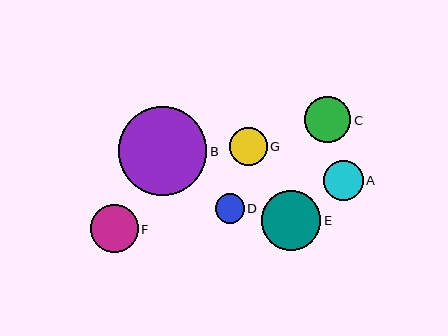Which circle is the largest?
Circle B is the largest with a size of approximately 88 pixels.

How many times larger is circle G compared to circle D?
Circle G is approximately 1.3 times the size of circle D.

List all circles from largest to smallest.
From largest to smallest: B, E, F, C, A, G, D.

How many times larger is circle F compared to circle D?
Circle F is approximately 1.6 times the size of circle D.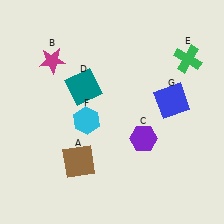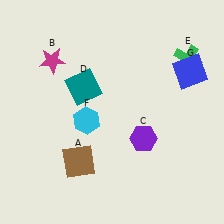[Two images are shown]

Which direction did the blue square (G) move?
The blue square (G) moved up.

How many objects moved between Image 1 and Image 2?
1 object moved between the two images.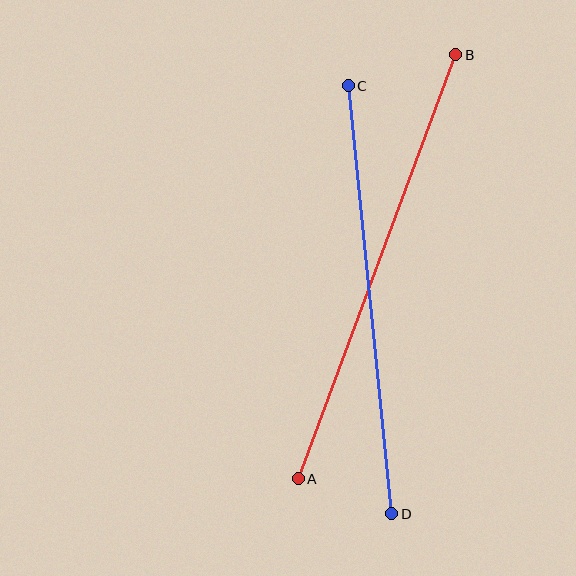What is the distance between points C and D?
The distance is approximately 431 pixels.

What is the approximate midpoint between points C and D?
The midpoint is at approximately (370, 300) pixels.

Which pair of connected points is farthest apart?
Points A and B are farthest apart.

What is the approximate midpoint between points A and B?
The midpoint is at approximately (377, 267) pixels.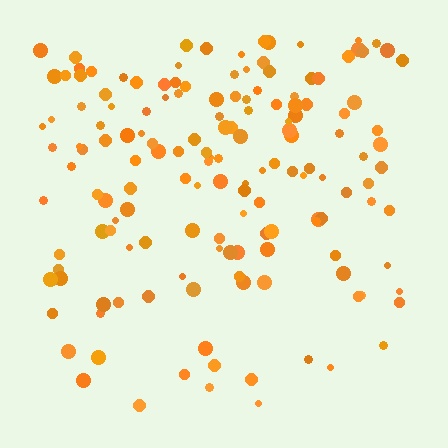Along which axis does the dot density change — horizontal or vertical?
Vertical.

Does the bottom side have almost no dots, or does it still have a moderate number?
Still a moderate number, just noticeably fewer than the top.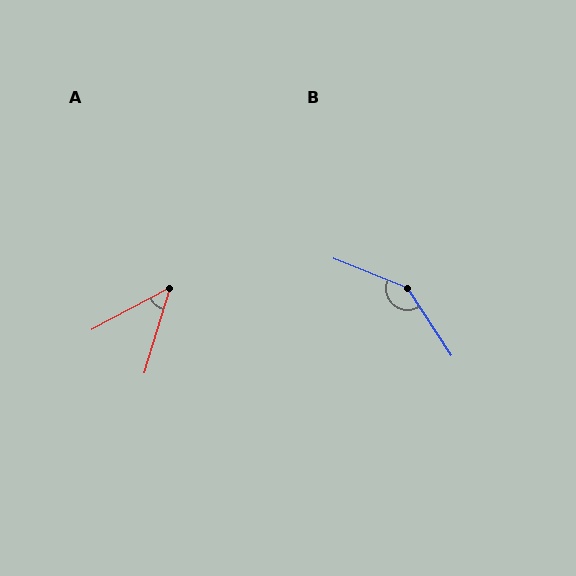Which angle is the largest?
B, at approximately 144 degrees.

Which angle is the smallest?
A, at approximately 45 degrees.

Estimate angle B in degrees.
Approximately 144 degrees.